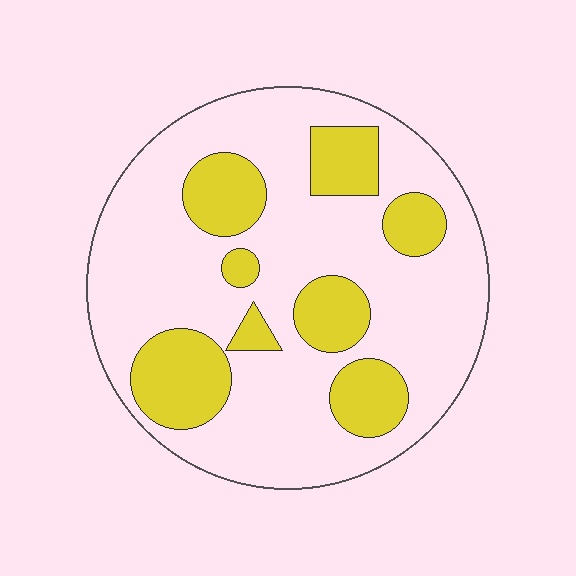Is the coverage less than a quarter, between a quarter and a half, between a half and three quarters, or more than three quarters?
Between a quarter and a half.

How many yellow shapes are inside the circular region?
8.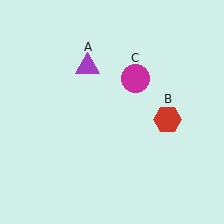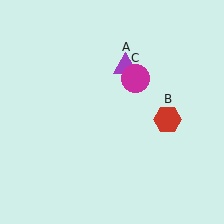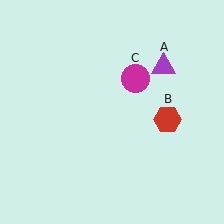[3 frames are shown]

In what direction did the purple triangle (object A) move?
The purple triangle (object A) moved right.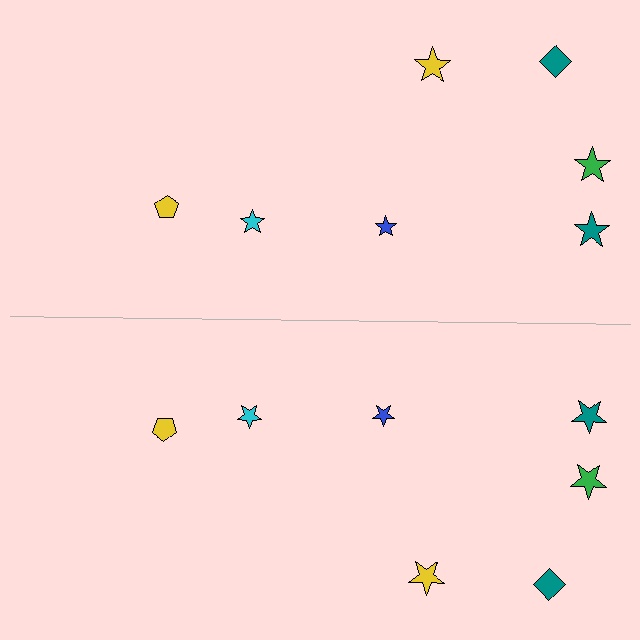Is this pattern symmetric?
Yes, this pattern has bilateral (reflection) symmetry.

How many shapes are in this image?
There are 14 shapes in this image.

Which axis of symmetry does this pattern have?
The pattern has a horizontal axis of symmetry running through the center of the image.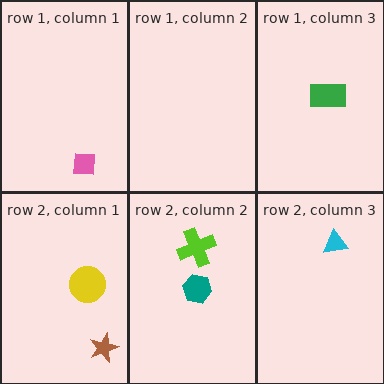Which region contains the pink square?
The row 1, column 1 region.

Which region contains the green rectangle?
The row 1, column 3 region.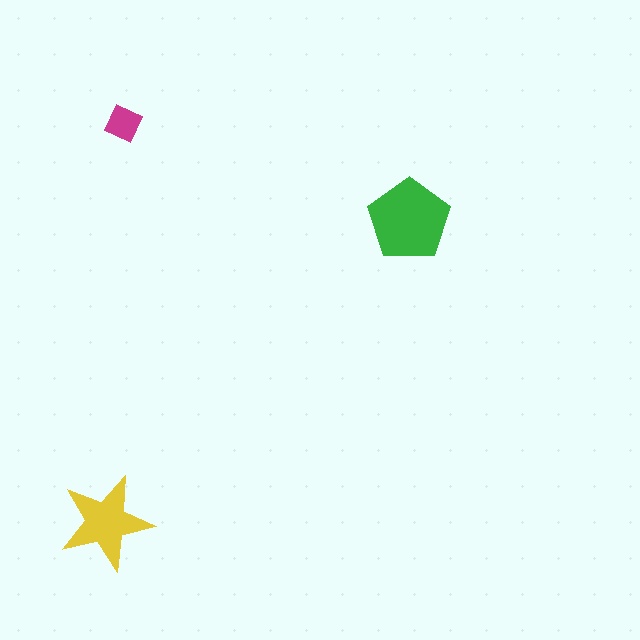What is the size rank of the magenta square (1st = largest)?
3rd.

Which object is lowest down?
The yellow star is bottommost.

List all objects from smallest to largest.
The magenta square, the yellow star, the green pentagon.